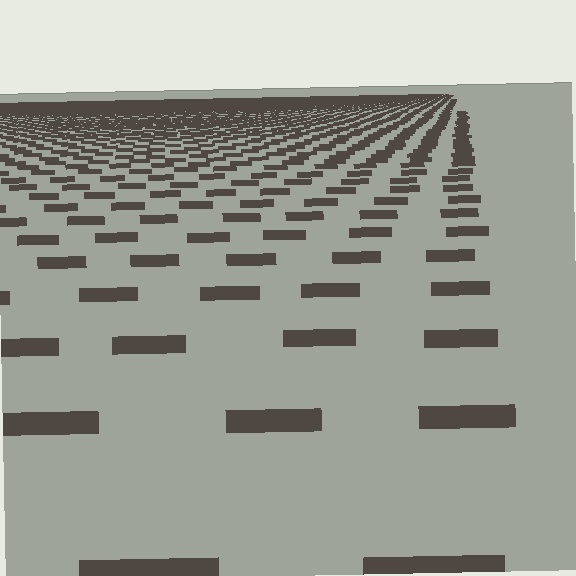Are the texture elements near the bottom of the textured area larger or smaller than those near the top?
Larger. Near the bottom, elements are closer to the viewer and appear at a bigger on-screen size.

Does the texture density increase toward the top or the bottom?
Density increases toward the top.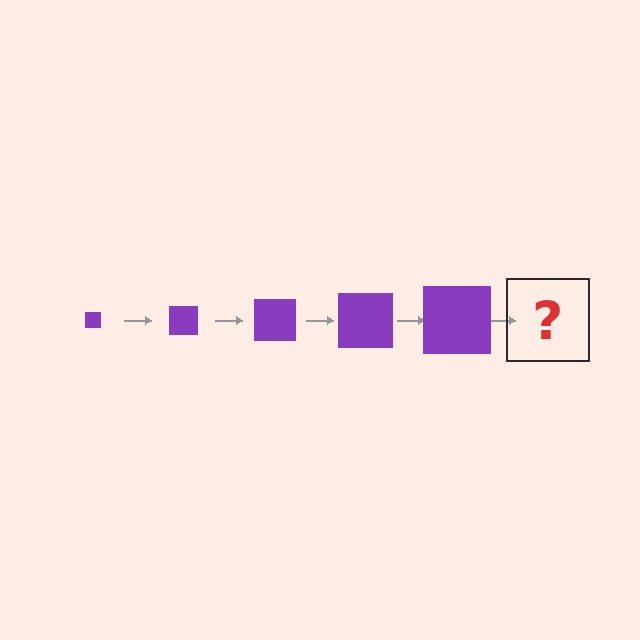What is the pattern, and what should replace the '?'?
The pattern is that the square gets progressively larger each step. The '?' should be a purple square, larger than the previous one.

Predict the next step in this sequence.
The next step is a purple square, larger than the previous one.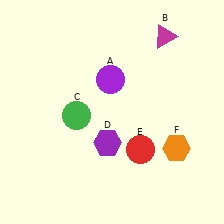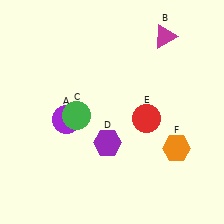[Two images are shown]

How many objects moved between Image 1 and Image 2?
2 objects moved between the two images.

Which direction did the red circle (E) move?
The red circle (E) moved up.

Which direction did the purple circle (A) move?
The purple circle (A) moved left.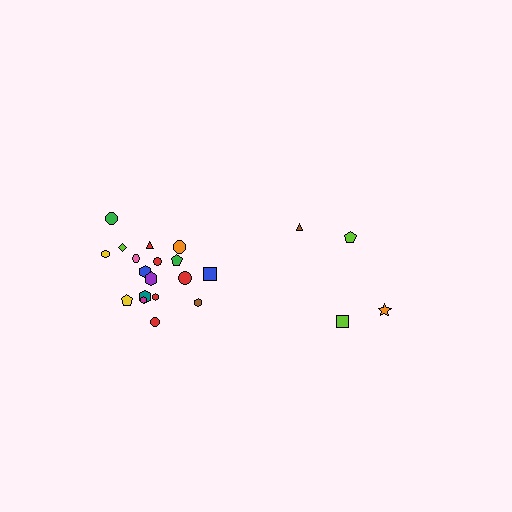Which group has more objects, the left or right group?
The left group.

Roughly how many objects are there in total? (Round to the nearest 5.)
Roughly 20 objects in total.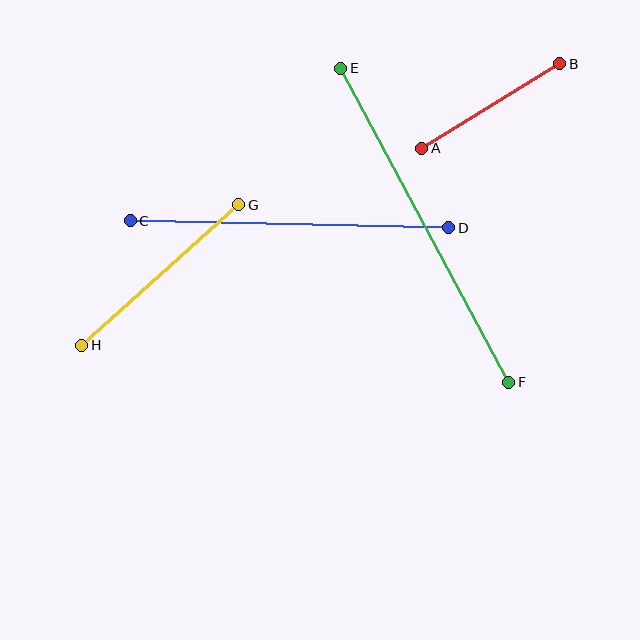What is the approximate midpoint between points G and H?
The midpoint is at approximately (160, 275) pixels.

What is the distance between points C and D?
The distance is approximately 319 pixels.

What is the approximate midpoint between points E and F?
The midpoint is at approximately (425, 225) pixels.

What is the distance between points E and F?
The distance is approximately 356 pixels.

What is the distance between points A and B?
The distance is approximately 162 pixels.